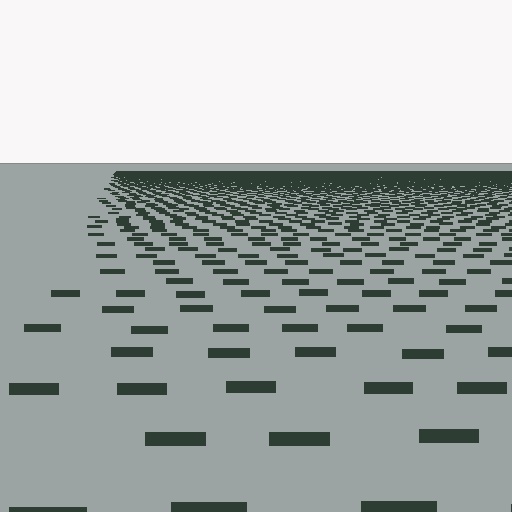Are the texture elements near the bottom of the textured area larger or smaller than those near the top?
Larger. Near the bottom, elements are closer to the viewer and appear at a bigger on-screen size.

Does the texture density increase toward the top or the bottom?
Density increases toward the top.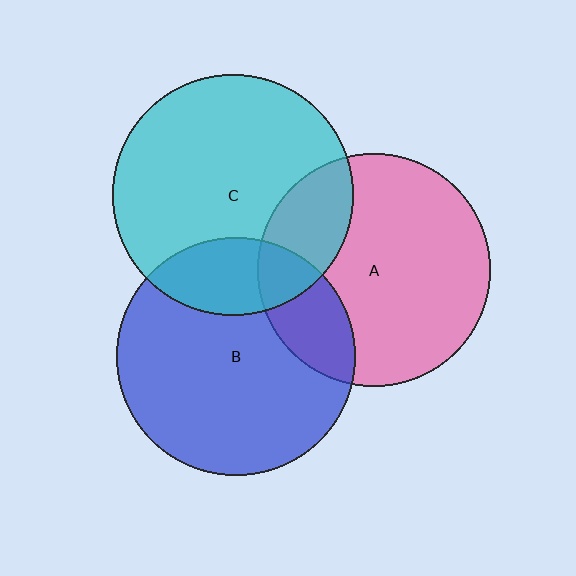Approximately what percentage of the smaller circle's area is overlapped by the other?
Approximately 20%.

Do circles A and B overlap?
Yes.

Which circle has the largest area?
Circle C (cyan).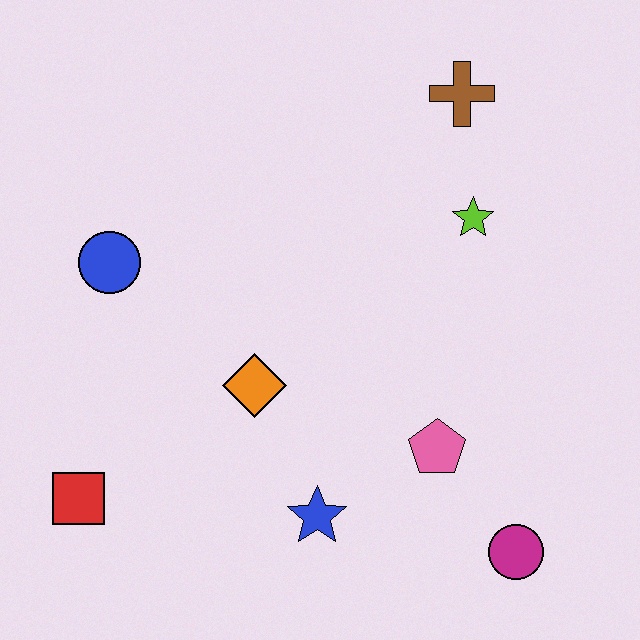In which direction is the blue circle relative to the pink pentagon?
The blue circle is to the left of the pink pentagon.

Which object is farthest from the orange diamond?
The brown cross is farthest from the orange diamond.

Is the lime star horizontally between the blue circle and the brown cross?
No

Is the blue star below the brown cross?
Yes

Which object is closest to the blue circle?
The orange diamond is closest to the blue circle.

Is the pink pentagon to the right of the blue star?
Yes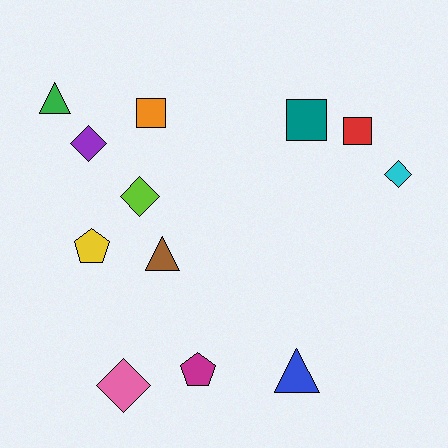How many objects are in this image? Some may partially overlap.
There are 12 objects.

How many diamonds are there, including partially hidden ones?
There are 4 diamonds.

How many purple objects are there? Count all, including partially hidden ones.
There is 1 purple object.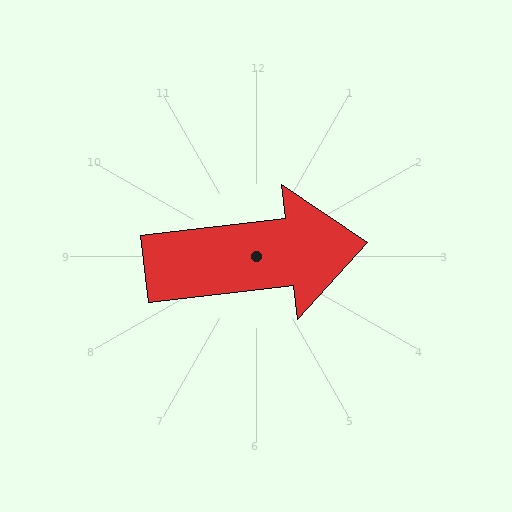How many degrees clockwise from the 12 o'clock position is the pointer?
Approximately 83 degrees.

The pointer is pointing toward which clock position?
Roughly 3 o'clock.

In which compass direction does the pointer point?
East.